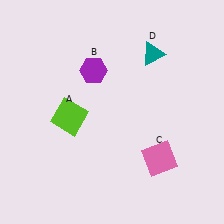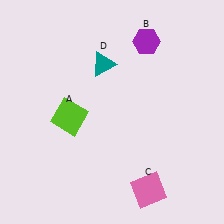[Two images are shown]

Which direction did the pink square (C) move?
The pink square (C) moved down.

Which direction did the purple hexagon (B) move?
The purple hexagon (B) moved right.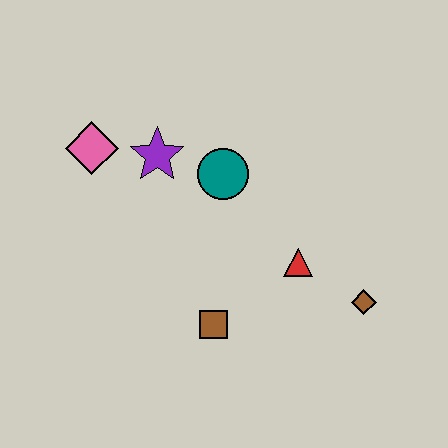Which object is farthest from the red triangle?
The pink diamond is farthest from the red triangle.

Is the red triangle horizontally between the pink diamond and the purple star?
No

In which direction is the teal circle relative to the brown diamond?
The teal circle is to the left of the brown diamond.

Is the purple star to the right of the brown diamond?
No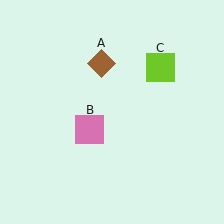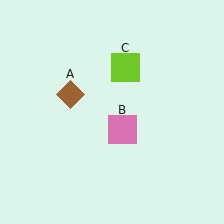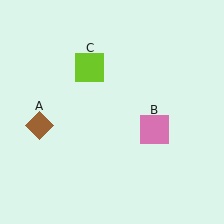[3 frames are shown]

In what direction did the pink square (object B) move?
The pink square (object B) moved right.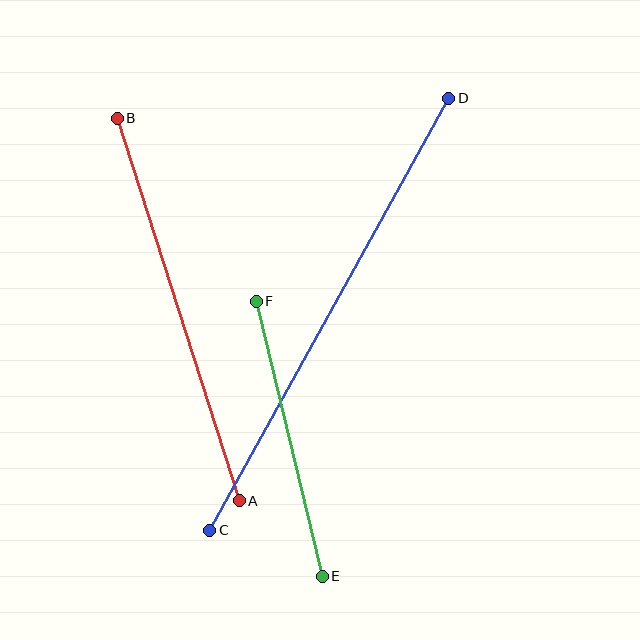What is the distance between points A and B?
The distance is approximately 401 pixels.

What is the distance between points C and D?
The distance is approximately 494 pixels.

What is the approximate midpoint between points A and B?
The midpoint is at approximately (178, 309) pixels.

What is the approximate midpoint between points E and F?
The midpoint is at approximately (289, 439) pixels.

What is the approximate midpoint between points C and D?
The midpoint is at approximately (329, 314) pixels.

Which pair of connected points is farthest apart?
Points C and D are farthest apart.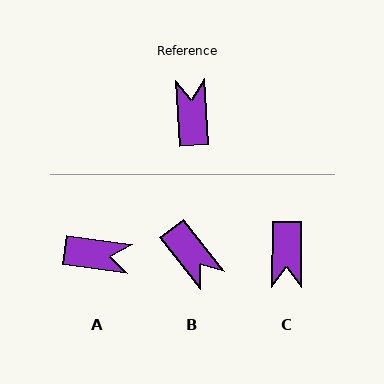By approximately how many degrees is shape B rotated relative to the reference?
Approximately 145 degrees clockwise.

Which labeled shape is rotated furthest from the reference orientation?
C, about 176 degrees away.